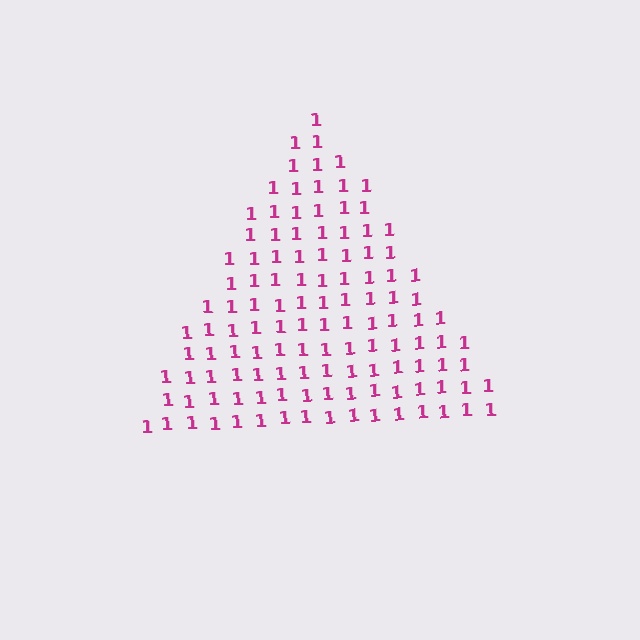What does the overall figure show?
The overall figure shows a triangle.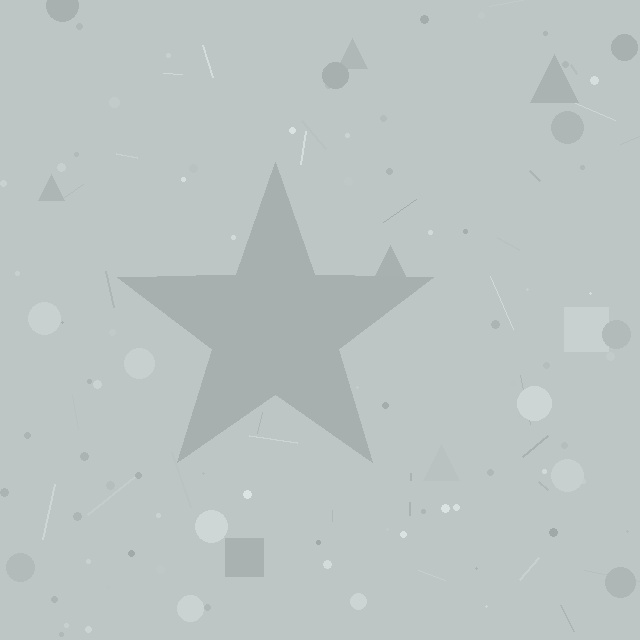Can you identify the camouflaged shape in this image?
The camouflaged shape is a star.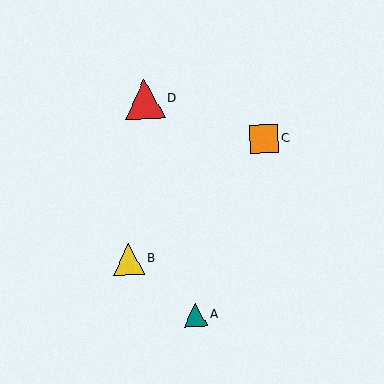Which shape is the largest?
The red triangle (labeled D) is the largest.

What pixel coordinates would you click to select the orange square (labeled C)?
Click at (264, 139) to select the orange square C.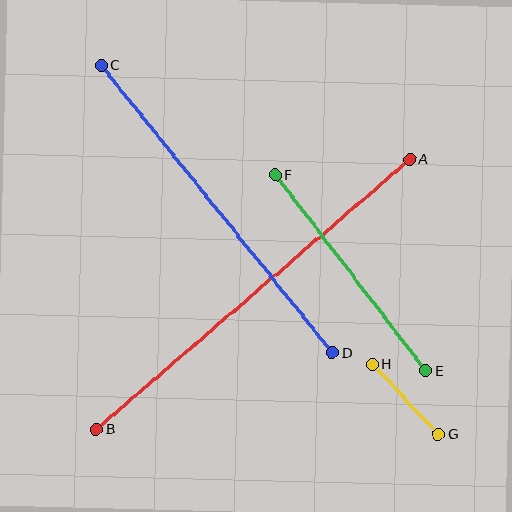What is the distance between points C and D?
The distance is approximately 369 pixels.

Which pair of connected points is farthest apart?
Points A and B are farthest apart.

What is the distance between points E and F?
The distance is approximately 247 pixels.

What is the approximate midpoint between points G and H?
The midpoint is at approximately (405, 399) pixels.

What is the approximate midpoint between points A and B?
The midpoint is at approximately (253, 294) pixels.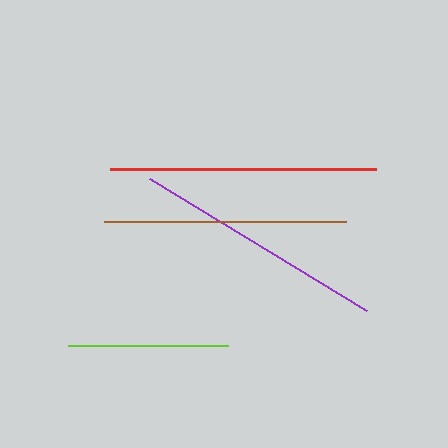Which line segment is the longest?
The red line is the longest at approximately 266 pixels.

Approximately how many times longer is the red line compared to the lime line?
The red line is approximately 1.7 times the length of the lime line.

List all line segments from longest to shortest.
From longest to shortest: red, purple, brown, lime.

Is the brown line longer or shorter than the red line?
The red line is longer than the brown line.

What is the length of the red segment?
The red segment is approximately 266 pixels long.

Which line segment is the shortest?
The lime line is the shortest at approximately 160 pixels.